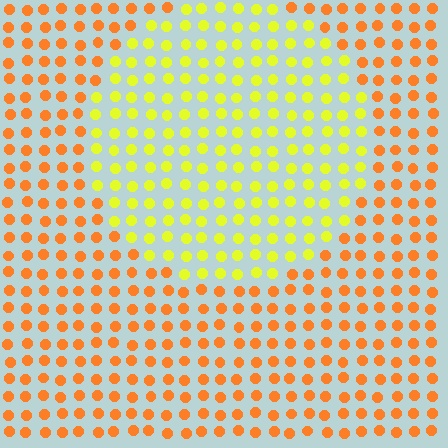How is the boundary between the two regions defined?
The boundary is defined purely by a slight shift in hue (about 42 degrees). Spacing, size, and orientation are identical on both sides.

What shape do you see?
I see a circle.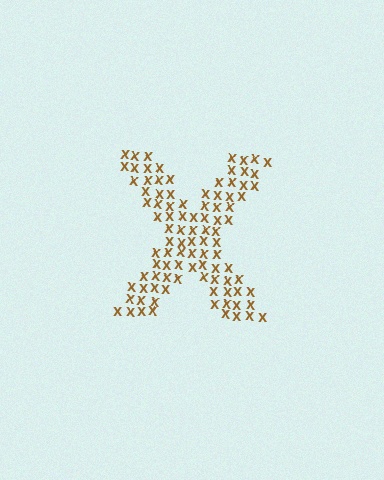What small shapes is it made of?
It is made of small letter X's.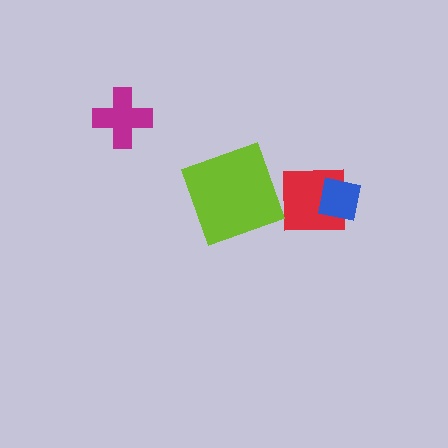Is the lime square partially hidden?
No, no other shape covers it.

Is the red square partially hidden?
Yes, it is partially covered by another shape.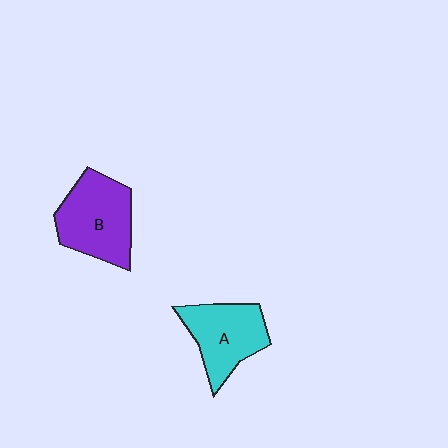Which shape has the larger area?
Shape B (purple).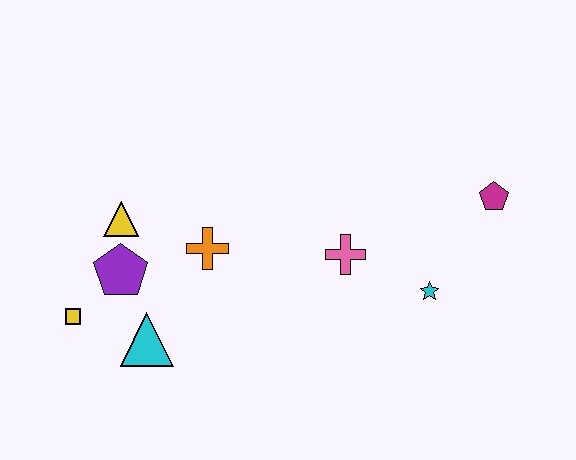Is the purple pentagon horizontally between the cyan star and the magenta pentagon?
No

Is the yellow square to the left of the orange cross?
Yes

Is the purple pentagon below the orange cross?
Yes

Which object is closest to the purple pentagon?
The yellow triangle is closest to the purple pentagon.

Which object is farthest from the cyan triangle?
The magenta pentagon is farthest from the cyan triangle.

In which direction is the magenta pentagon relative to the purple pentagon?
The magenta pentagon is to the right of the purple pentagon.